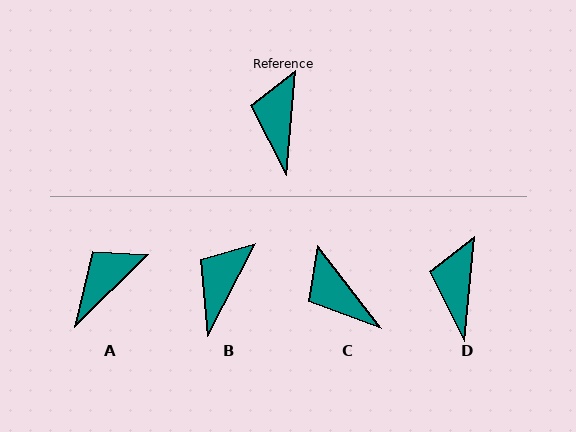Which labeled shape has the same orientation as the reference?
D.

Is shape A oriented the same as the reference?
No, it is off by about 40 degrees.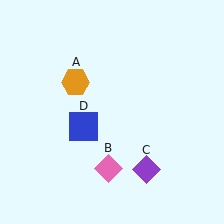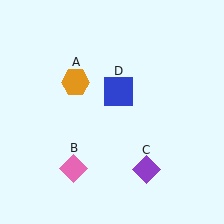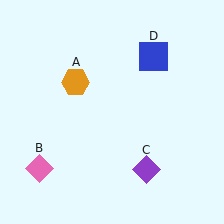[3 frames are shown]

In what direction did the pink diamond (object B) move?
The pink diamond (object B) moved left.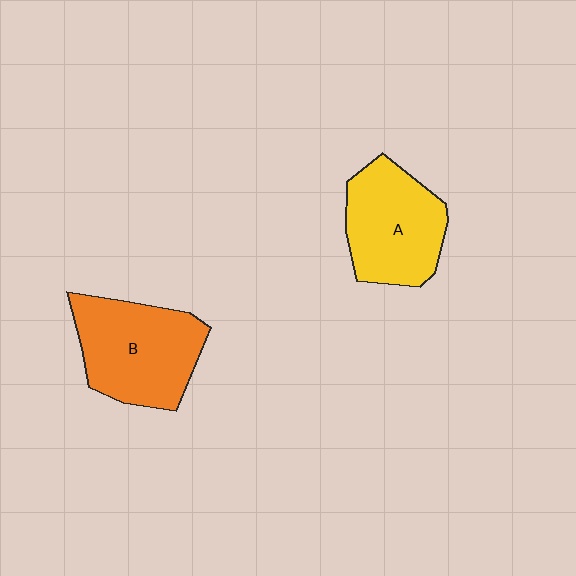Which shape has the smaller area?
Shape A (yellow).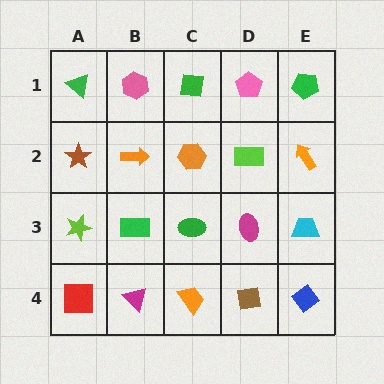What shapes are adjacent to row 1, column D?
A lime rectangle (row 2, column D), a green square (row 1, column C), a green pentagon (row 1, column E).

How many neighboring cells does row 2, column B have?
4.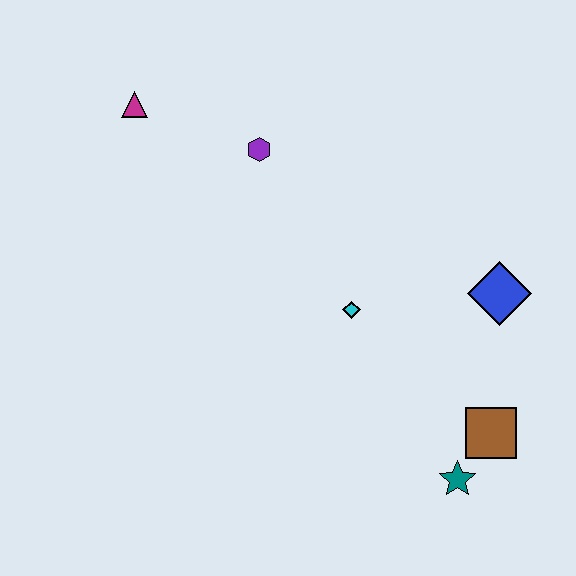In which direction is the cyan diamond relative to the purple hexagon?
The cyan diamond is below the purple hexagon.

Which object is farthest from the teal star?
The magenta triangle is farthest from the teal star.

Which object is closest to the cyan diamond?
The blue diamond is closest to the cyan diamond.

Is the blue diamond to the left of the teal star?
No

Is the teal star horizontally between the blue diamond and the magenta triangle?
Yes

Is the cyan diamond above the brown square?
Yes